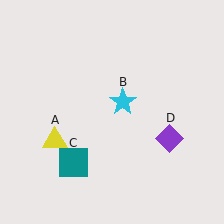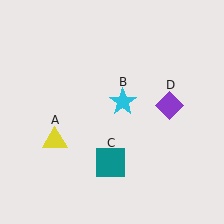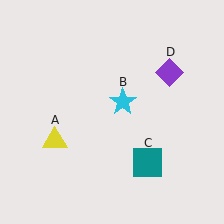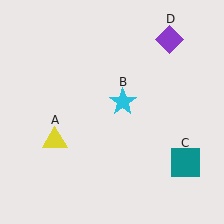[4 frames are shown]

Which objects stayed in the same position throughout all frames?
Yellow triangle (object A) and cyan star (object B) remained stationary.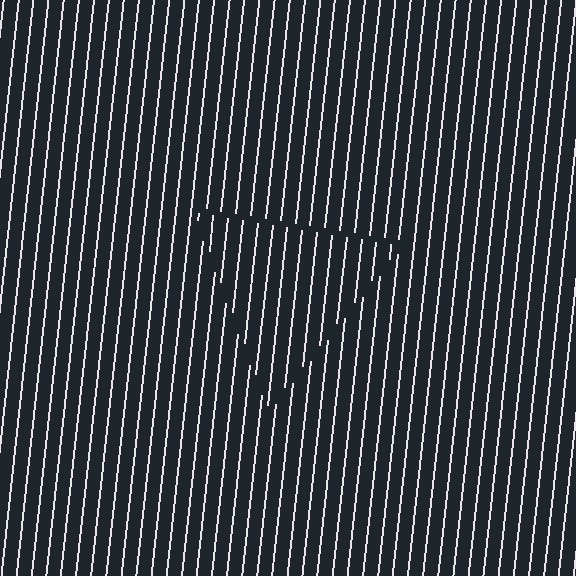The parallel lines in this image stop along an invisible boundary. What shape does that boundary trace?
An illusory triangle. The interior of the shape contains the same grating, shifted by half a period — the contour is defined by the phase discontinuity where line-ends from the inner and outer gratings abut.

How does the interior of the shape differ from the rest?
The interior of the shape contains the same grating, shifted by half a period — the contour is defined by the phase discontinuity where line-ends from the inner and outer gratings abut.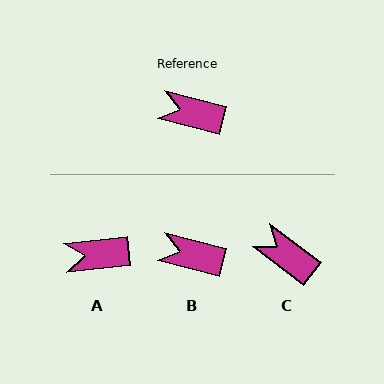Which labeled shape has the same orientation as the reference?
B.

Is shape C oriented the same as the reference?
No, it is off by about 22 degrees.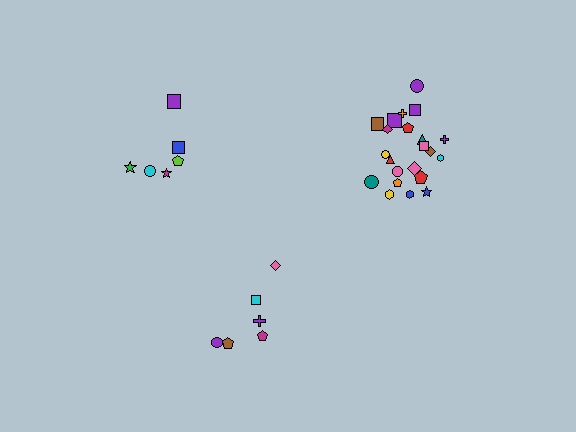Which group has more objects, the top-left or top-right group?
The top-right group.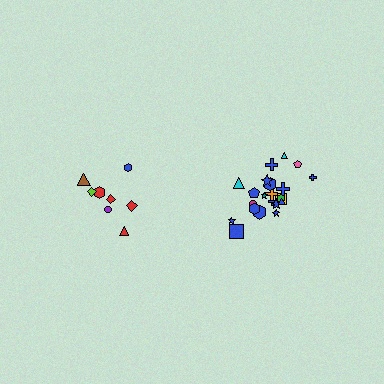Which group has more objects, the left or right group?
The right group.